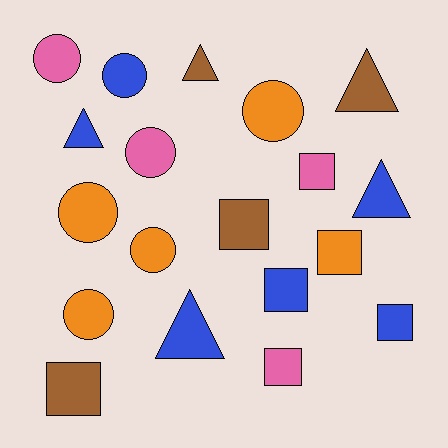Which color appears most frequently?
Blue, with 6 objects.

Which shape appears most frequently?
Circle, with 7 objects.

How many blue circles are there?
There is 1 blue circle.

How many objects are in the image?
There are 19 objects.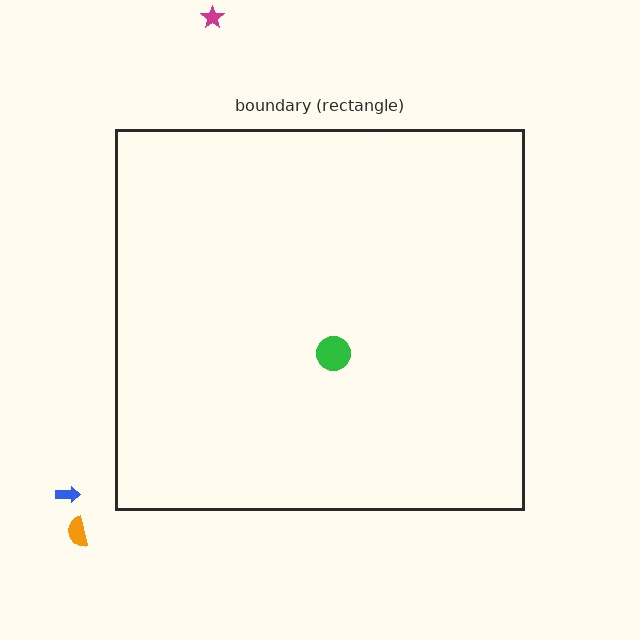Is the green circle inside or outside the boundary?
Inside.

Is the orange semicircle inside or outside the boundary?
Outside.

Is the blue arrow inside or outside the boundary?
Outside.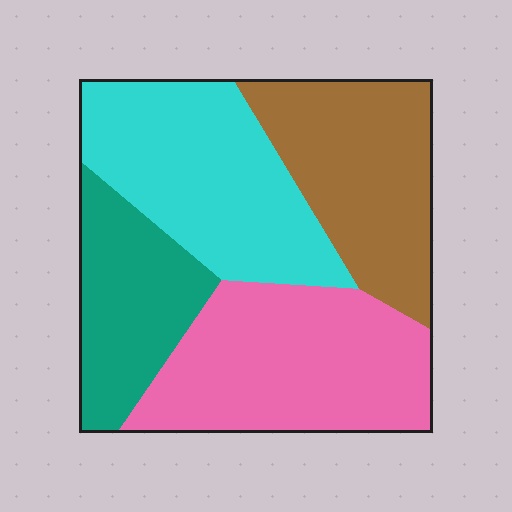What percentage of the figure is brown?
Brown covers 24% of the figure.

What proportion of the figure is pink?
Pink takes up between a sixth and a third of the figure.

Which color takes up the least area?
Teal, at roughly 20%.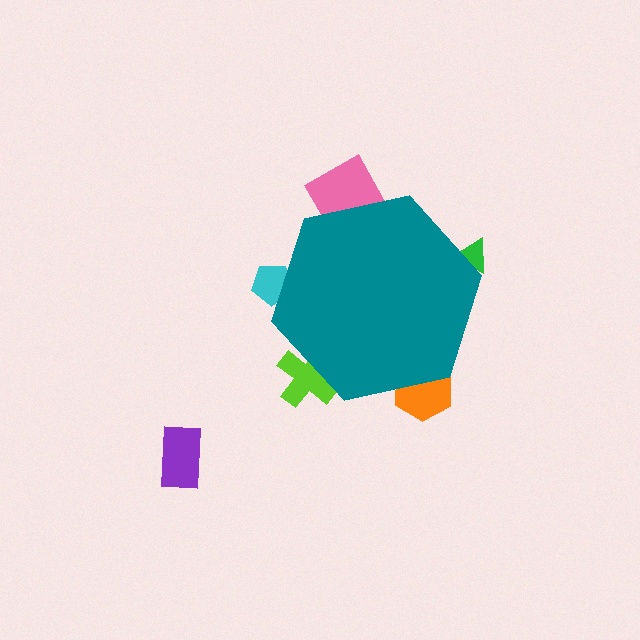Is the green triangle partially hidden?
Yes, the green triangle is partially hidden behind the teal hexagon.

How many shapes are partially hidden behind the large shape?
5 shapes are partially hidden.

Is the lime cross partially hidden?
Yes, the lime cross is partially hidden behind the teal hexagon.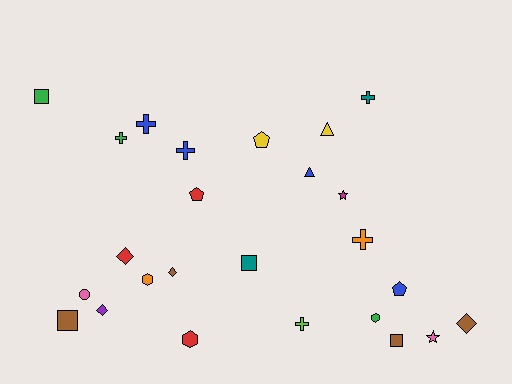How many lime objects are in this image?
There is 1 lime object.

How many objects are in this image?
There are 25 objects.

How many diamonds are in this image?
There are 4 diamonds.